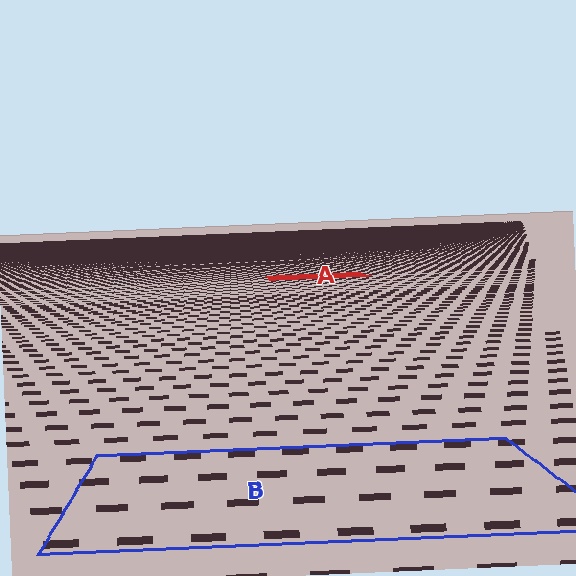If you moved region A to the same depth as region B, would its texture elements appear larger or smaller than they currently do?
They would appear larger. At a closer depth, the same texture elements are projected at a bigger on-screen size.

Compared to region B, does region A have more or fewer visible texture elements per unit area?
Region A has more texture elements per unit area — they are packed more densely because it is farther away.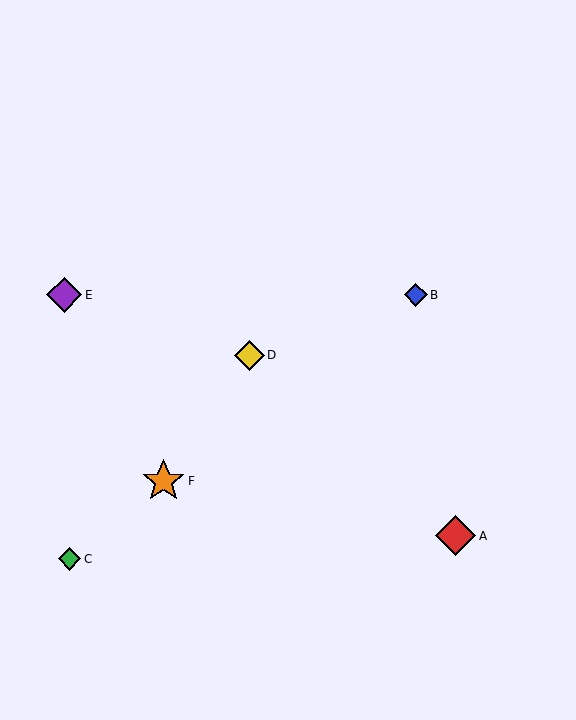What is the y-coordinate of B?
Object B is at y≈295.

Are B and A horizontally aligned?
No, B is at y≈295 and A is at y≈536.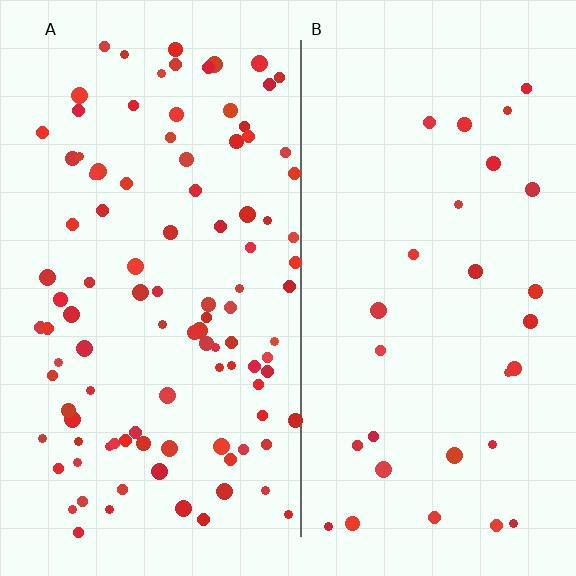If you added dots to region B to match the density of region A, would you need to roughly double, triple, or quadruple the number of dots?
Approximately quadruple.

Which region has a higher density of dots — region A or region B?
A (the left).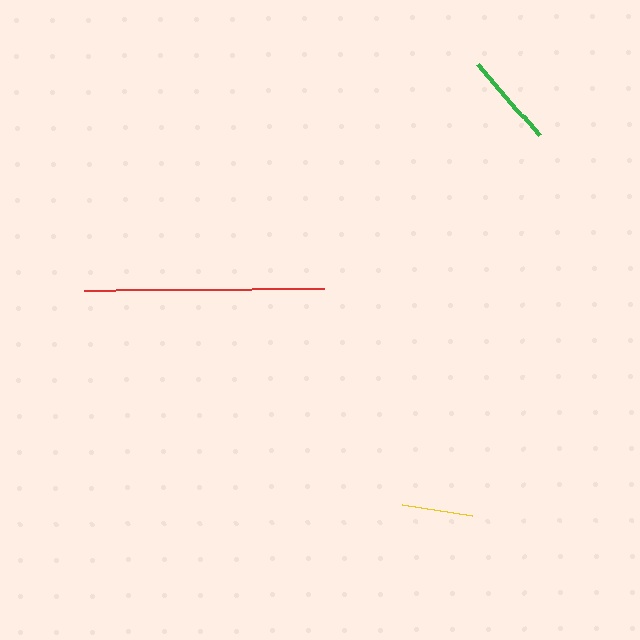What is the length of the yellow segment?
The yellow segment is approximately 71 pixels long.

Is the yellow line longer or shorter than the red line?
The red line is longer than the yellow line.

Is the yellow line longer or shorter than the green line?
The green line is longer than the yellow line.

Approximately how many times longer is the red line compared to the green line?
The red line is approximately 2.6 times the length of the green line.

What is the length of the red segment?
The red segment is approximately 240 pixels long.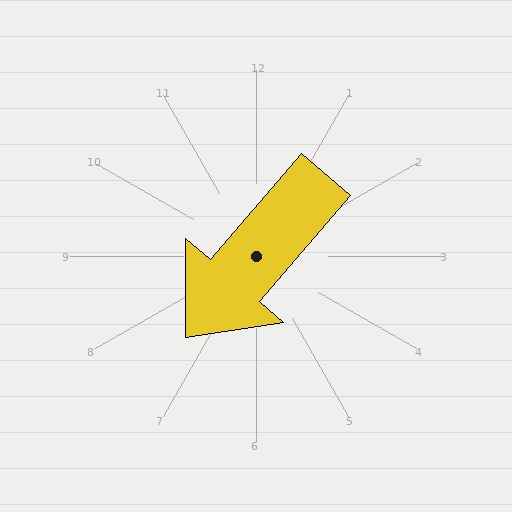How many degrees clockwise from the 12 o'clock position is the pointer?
Approximately 221 degrees.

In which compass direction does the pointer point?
Southwest.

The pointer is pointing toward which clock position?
Roughly 7 o'clock.